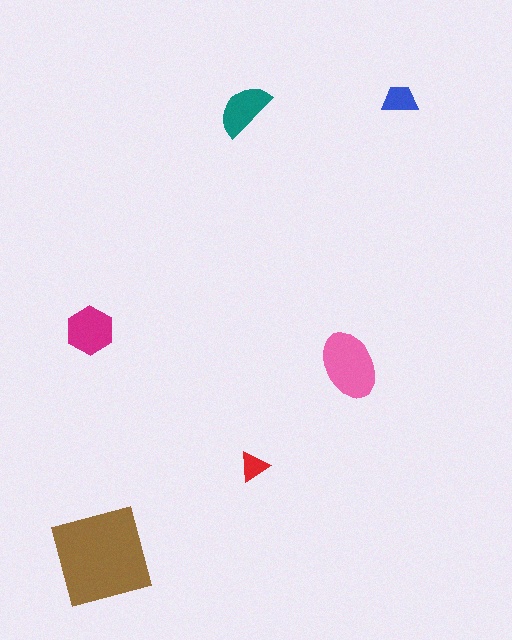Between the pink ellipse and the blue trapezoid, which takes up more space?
The pink ellipse.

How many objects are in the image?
There are 6 objects in the image.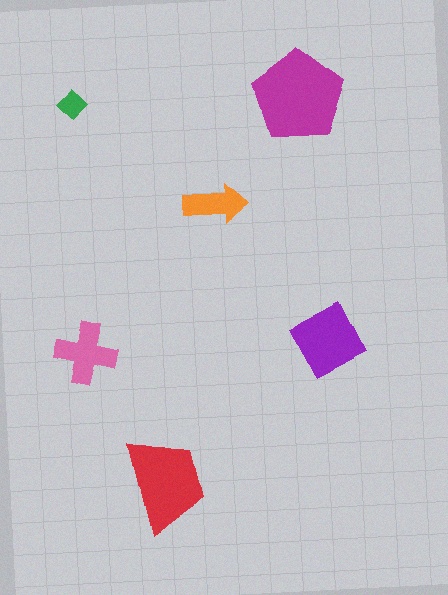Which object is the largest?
The magenta pentagon.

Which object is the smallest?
The green diamond.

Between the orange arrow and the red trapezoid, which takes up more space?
The red trapezoid.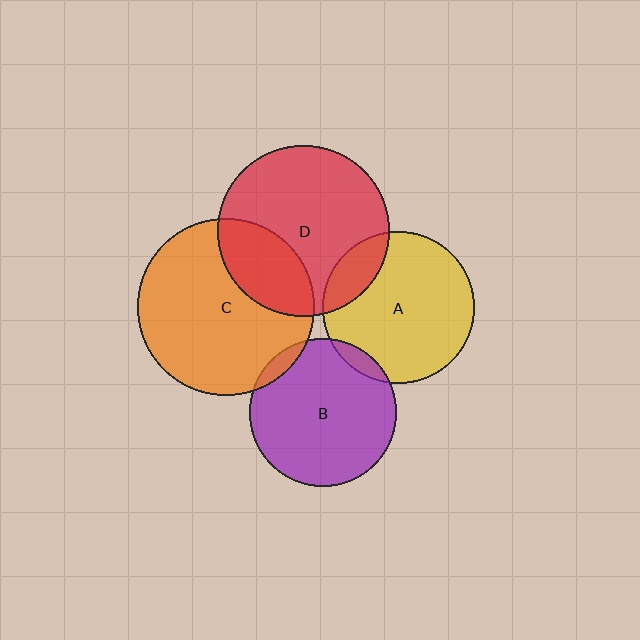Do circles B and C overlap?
Yes.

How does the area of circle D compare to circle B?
Approximately 1.3 times.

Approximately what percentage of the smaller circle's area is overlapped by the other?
Approximately 5%.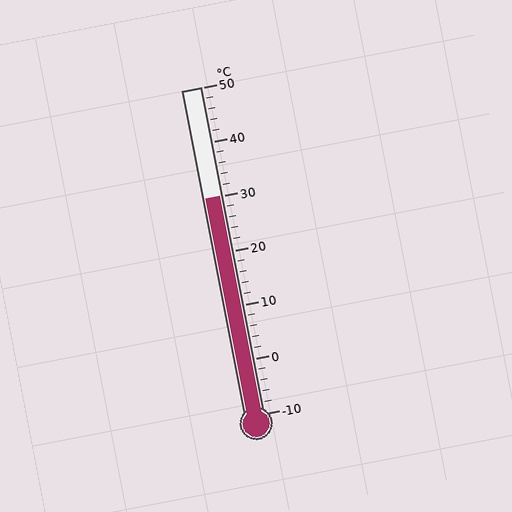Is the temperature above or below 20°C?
The temperature is above 20°C.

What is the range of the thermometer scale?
The thermometer scale ranges from -10°C to 50°C.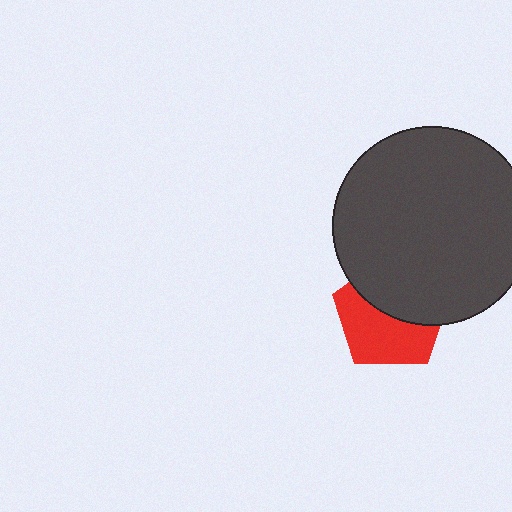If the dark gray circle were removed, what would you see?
You would see the complete red pentagon.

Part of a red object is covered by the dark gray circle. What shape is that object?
It is a pentagon.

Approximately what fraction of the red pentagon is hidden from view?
Roughly 48% of the red pentagon is hidden behind the dark gray circle.